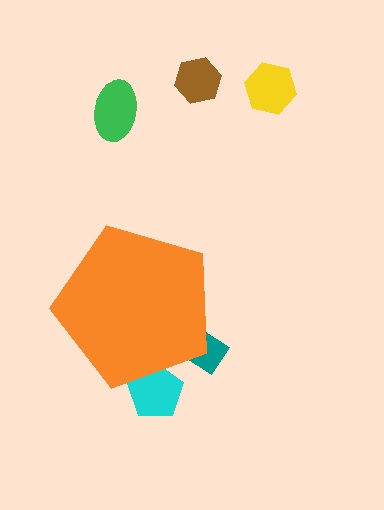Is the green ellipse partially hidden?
No, the green ellipse is fully visible.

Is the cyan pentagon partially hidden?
Yes, the cyan pentagon is partially hidden behind the orange pentagon.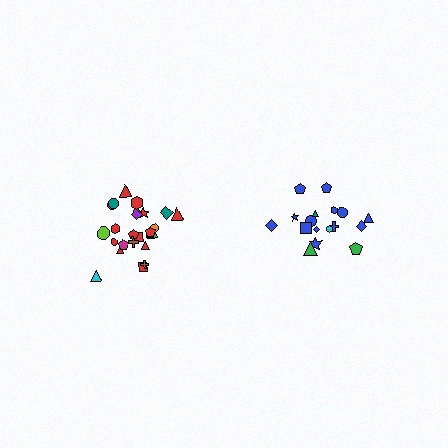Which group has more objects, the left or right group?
The left group.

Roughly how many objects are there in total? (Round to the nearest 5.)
Roughly 45 objects in total.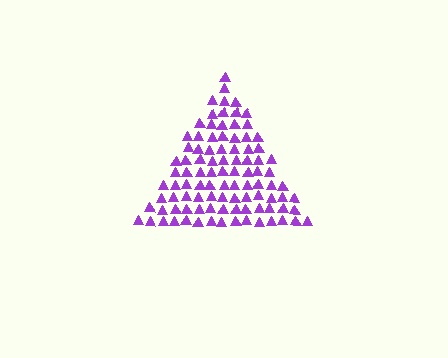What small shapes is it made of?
It is made of small triangles.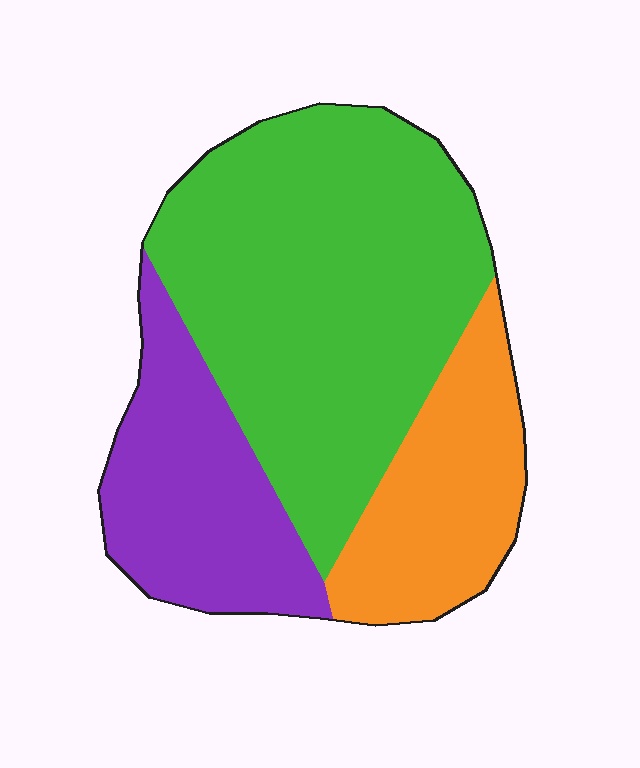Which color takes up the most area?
Green, at roughly 55%.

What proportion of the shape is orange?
Orange covers about 20% of the shape.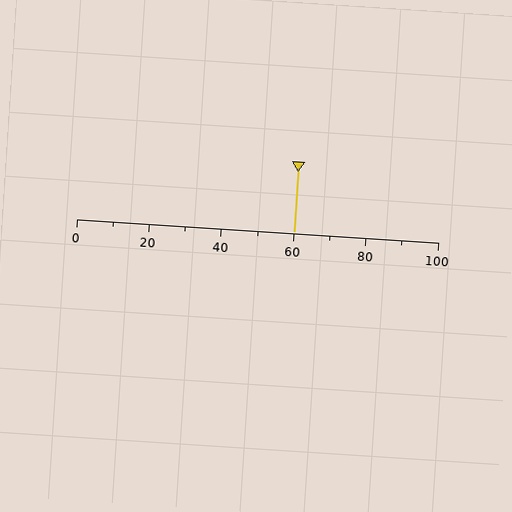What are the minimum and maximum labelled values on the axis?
The axis runs from 0 to 100.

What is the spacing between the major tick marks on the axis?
The major ticks are spaced 20 apart.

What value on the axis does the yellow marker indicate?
The marker indicates approximately 60.